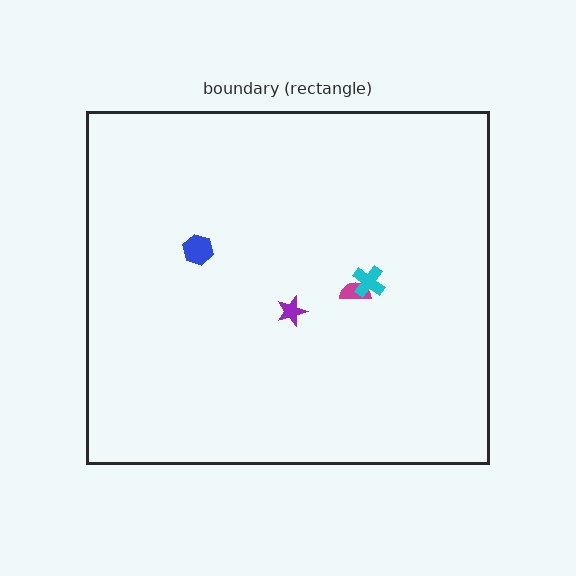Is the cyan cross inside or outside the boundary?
Inside.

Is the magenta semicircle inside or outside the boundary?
Inside.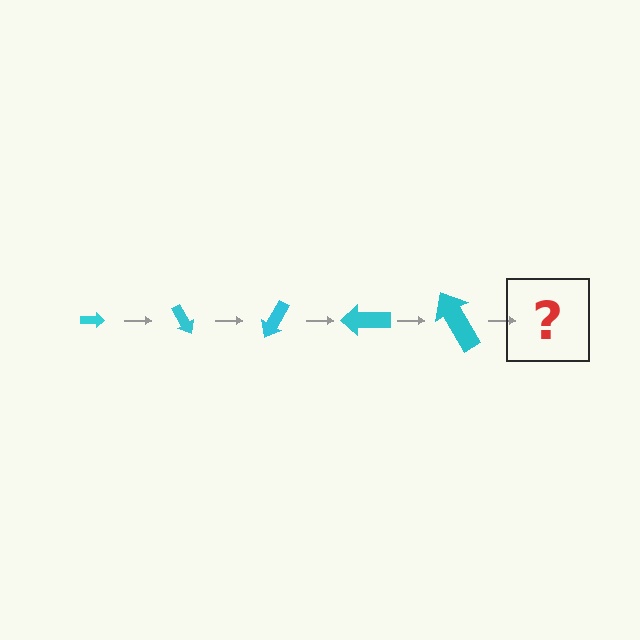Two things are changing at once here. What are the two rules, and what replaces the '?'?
The two rules are that the arrow grows larger each step and it rotates 60 degrees each step. The '?' should be an arrow, larger than the previous one and rotated 300 degrees from the start.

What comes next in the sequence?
The next element should be an arrow, larger than the previous one and rotated 300 degrees from the start.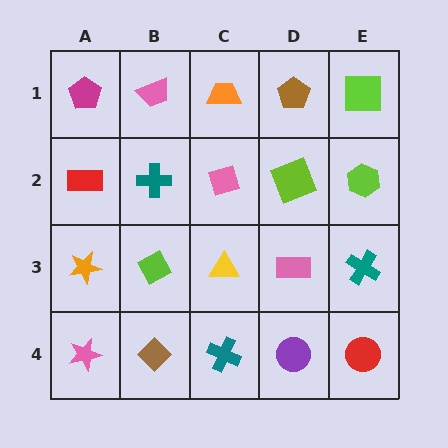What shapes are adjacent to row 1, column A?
A red rectangle (row 2, column A), a pink trapezoid (row 1, column B).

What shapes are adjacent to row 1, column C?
A pink diamond (row 2, column C), a pink trapezoid (row 1, column B), a brown pentagon (row 1, column D).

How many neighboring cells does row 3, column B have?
4.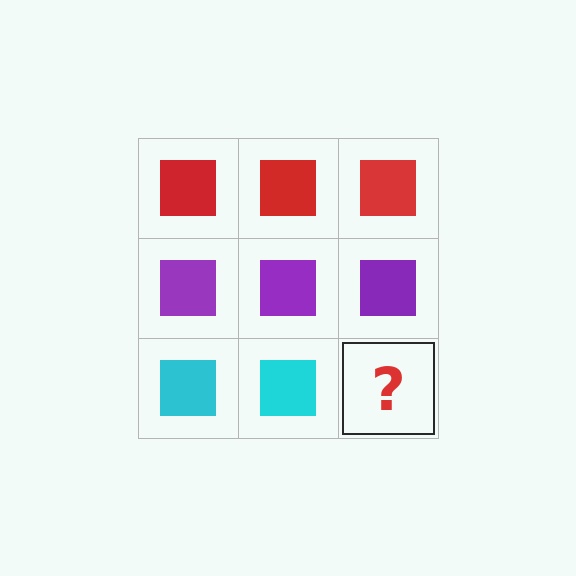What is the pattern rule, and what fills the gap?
The rule is that each row has a consistent color. The gap should be filled with a cyan square.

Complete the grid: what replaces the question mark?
The question mark should be replaced with a cyan square.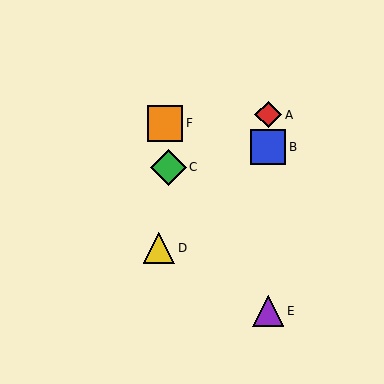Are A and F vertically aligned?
No, A is at x≈268 and F is at x≈165.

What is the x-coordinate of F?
Object F is at x≈165.